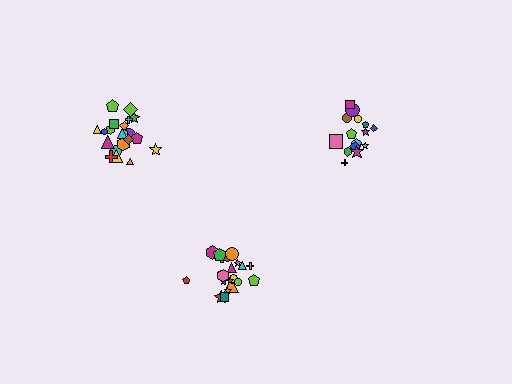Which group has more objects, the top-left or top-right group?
The top-left group.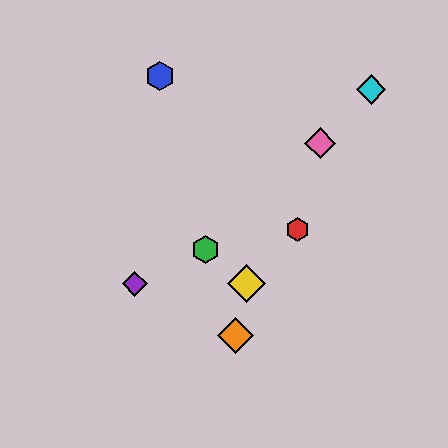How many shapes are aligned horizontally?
2 shapes (the yellow diamond, the purple diamond) are aligned horizontally.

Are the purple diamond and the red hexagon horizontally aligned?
No, the purple diamond is at y≈284 and the red hexagon is at y≈230.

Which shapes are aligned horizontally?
The yellow diamond, the purple diamond are aligned horizontally.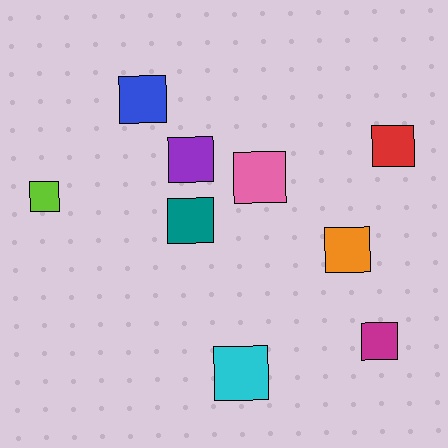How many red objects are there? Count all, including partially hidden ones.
There is 1 red object.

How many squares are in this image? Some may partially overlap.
There are 9 squares.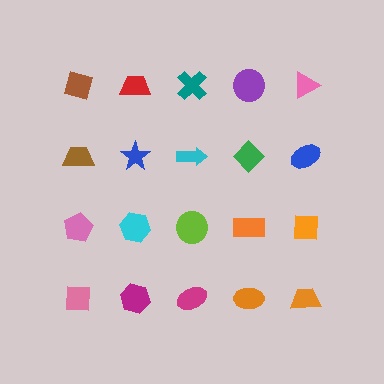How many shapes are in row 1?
5 shapes.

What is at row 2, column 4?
A green diamond.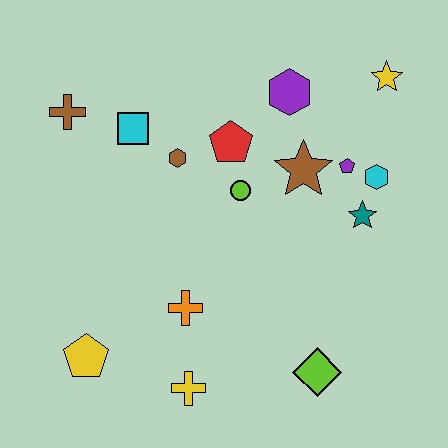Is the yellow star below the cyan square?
No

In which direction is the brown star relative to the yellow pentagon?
The brown star is to the right of the yellow pentagon.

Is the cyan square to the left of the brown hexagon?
Yes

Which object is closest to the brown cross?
The cyan square is closest to the brown cross.